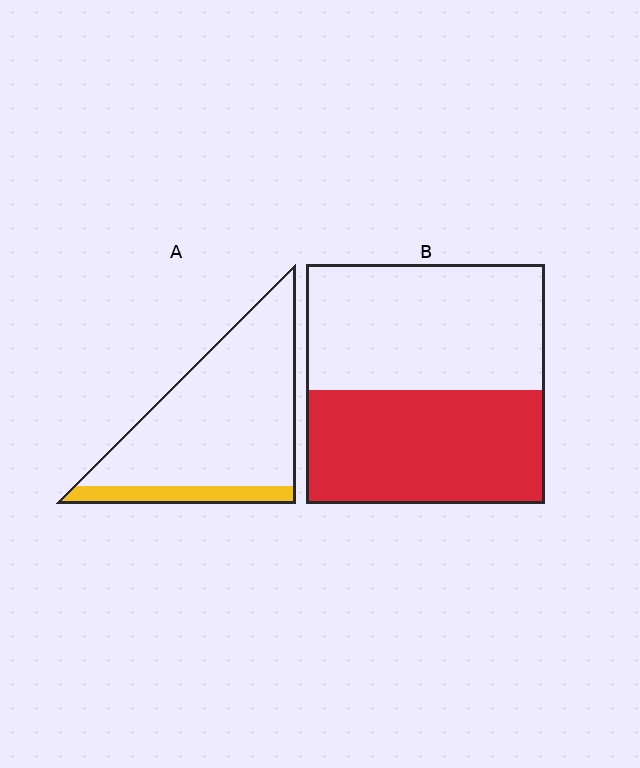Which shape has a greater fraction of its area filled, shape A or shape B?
Shape B.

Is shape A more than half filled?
No.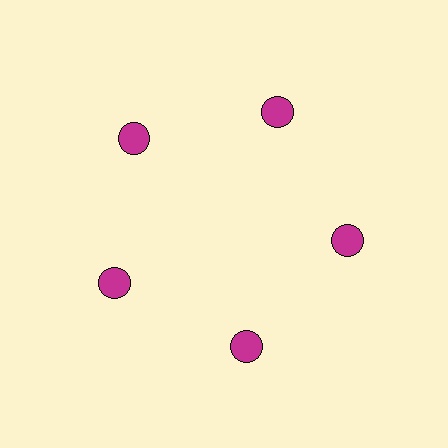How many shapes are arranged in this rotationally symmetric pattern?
There are 5 shapes, arranged in 5 groups of 1.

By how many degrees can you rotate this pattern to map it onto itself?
The pattern maps onto itself every 72 degrees of rotation.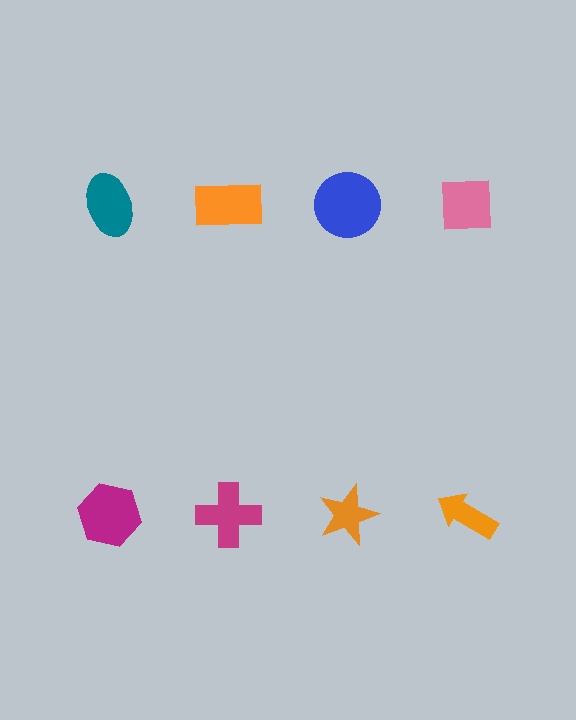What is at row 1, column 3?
A blue circle.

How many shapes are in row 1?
4 shapes.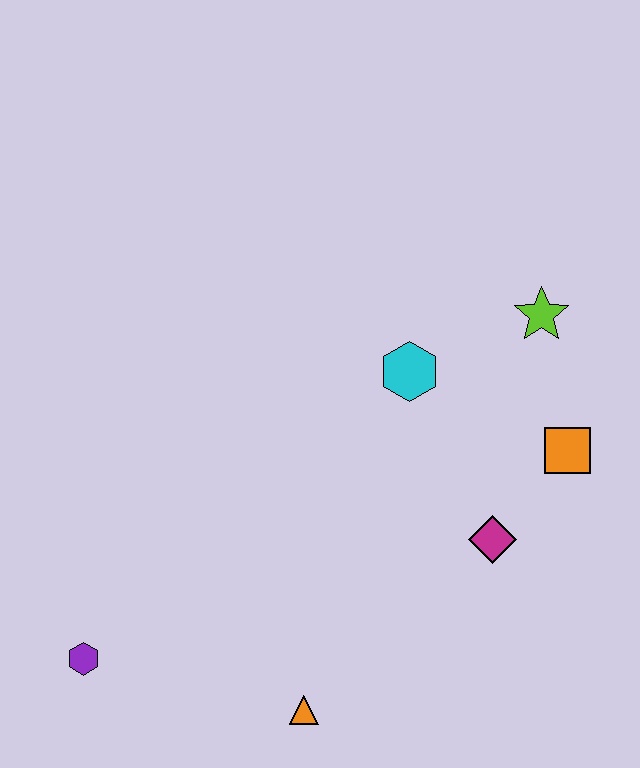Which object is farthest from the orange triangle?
The lime star is farthest from the orange triangle.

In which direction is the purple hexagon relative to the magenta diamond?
The purple hexagon is to the left of the magenta diamond.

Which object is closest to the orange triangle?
The purple hexagon is closest to the orange triangle.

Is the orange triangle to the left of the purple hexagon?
No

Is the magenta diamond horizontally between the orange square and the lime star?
No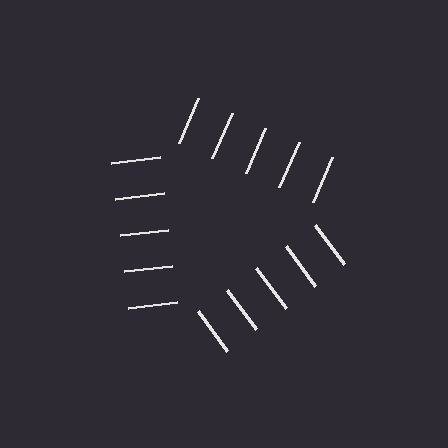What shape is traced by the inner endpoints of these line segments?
An illusory triangle — the line segments terminate on its edges but no continuous stroke is drawn.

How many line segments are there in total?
15 — 5 along each of the 3 edges.